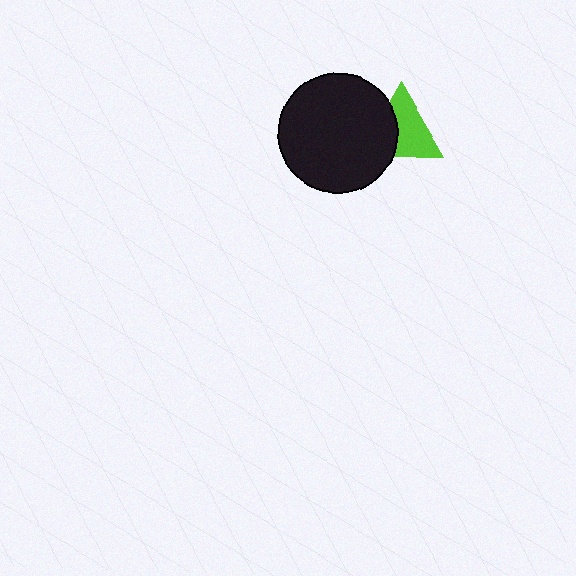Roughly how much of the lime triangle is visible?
About half of it is visible (roughly 61%).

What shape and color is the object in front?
The object in front is a black circle.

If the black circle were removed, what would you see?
You would see the complete lime triangle.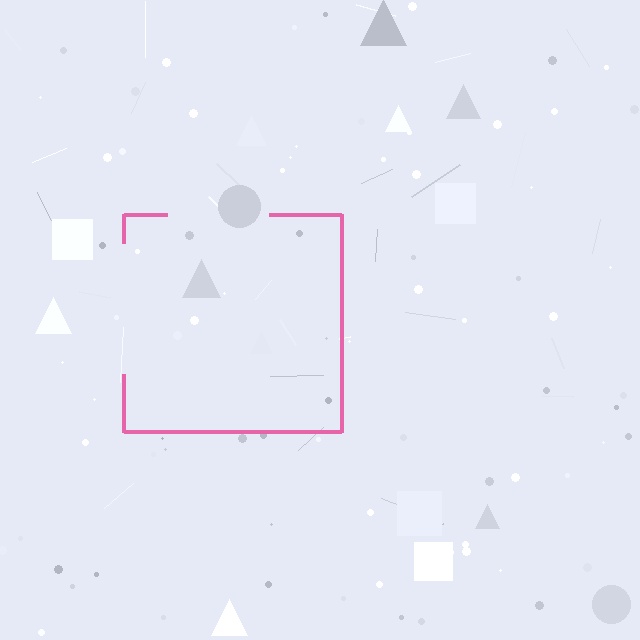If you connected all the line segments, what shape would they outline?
They would outline a square.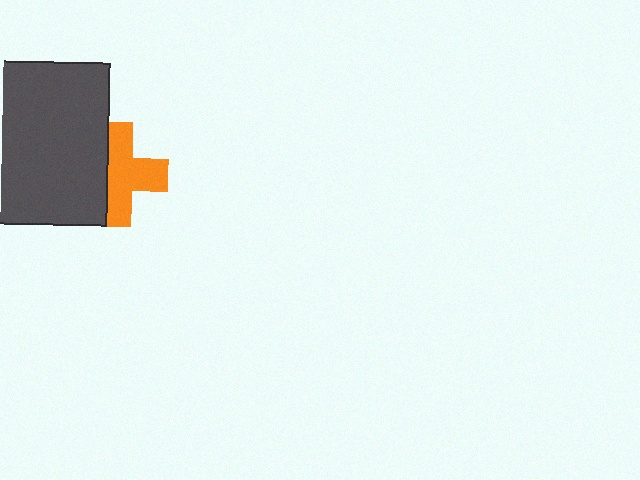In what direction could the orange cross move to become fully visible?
The orange cross could move right. That would shift it out from behind the dark gray rectangle entirely.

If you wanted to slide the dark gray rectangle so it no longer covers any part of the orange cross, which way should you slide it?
Slide it left — that is the most direct way to separate the two shapes.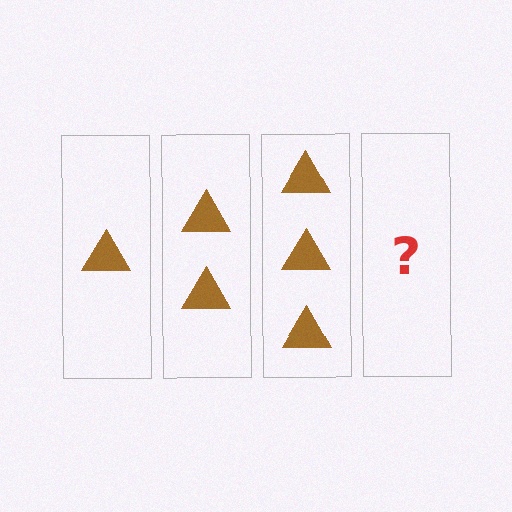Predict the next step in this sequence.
The next step is 4 triangles.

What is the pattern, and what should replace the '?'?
The pattern is that each step adds one more triangle. The '?' should be 4 triangles.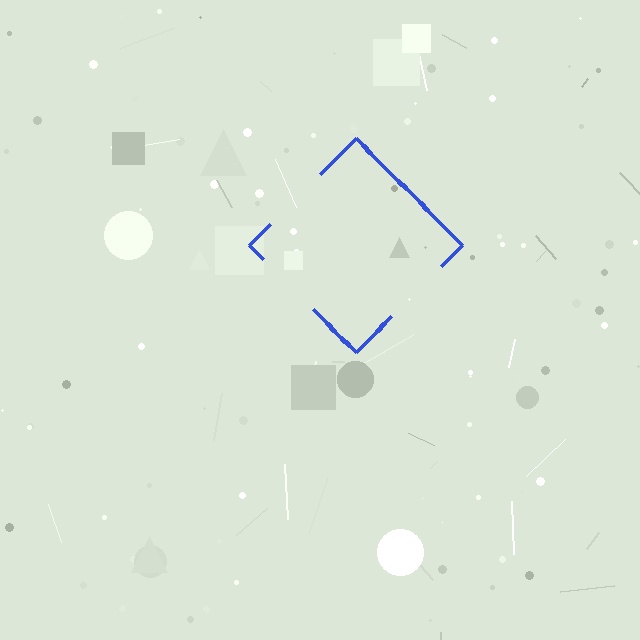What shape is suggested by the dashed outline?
The dashed outline suggests a diamond.